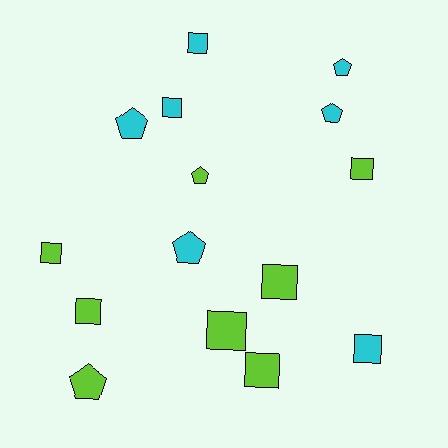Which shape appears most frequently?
Square, with 9 objects.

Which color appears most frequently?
Lime, with 8 objects.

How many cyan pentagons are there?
There are 4 cyan pentagons.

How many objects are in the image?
There are 15 objects.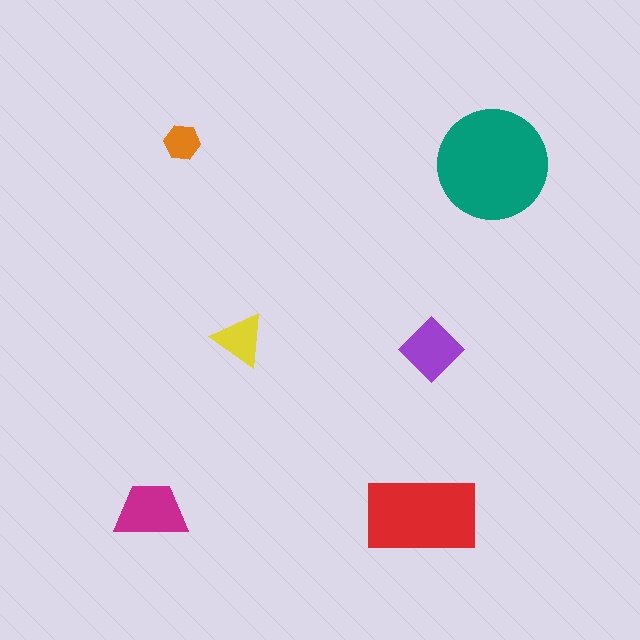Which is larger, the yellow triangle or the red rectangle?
The red rectangle.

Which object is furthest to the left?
The magenta trapezoid is leftmost.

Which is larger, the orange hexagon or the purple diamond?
The purple diamond.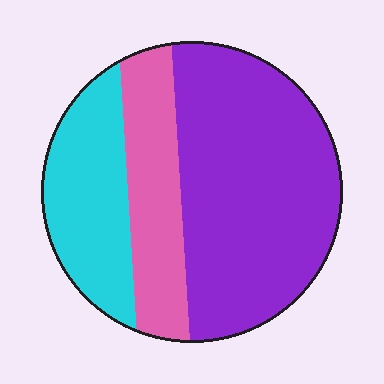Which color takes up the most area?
Purple, at roughly 55%.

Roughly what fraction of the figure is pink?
Pink covers around 20% of the figure.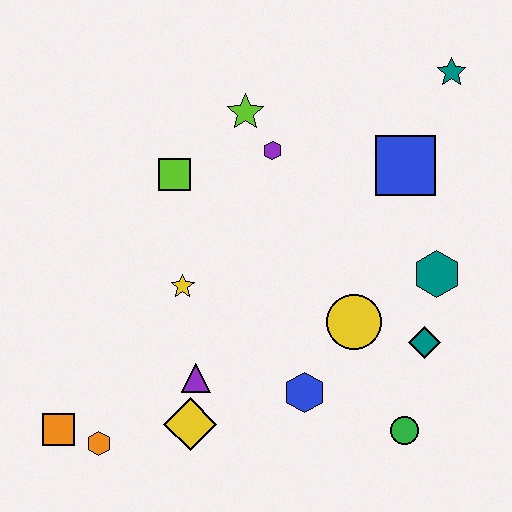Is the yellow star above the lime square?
No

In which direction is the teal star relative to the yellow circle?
The teal star is above the yellow circle.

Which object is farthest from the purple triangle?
The teal star is farthest from the purple triangle.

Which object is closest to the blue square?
The teal star is closest to the blue square.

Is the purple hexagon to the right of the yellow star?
Yes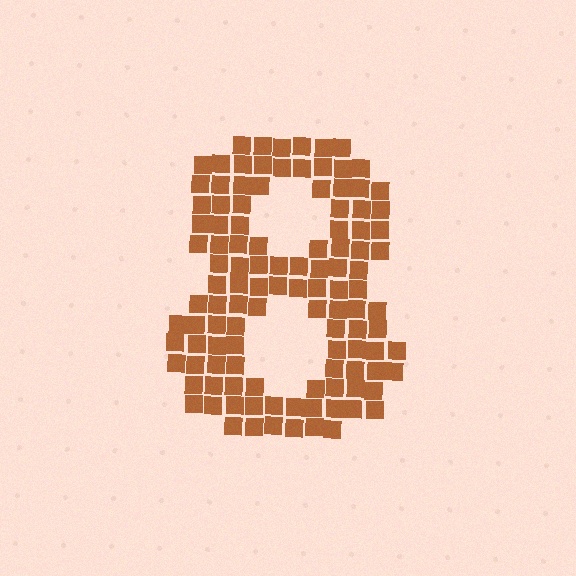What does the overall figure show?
The overall figure shows the digit 8.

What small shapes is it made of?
It is made of small squares.